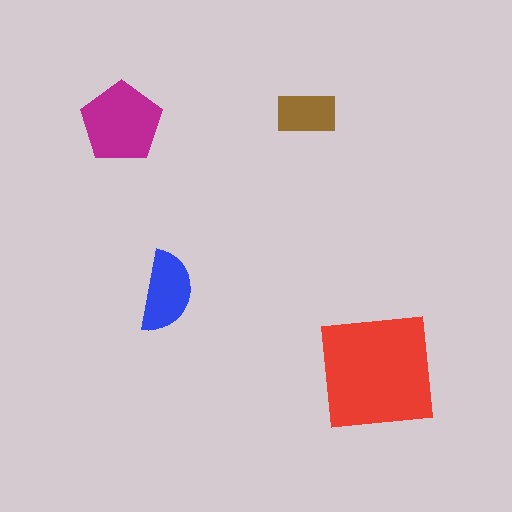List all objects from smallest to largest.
The brown rectangle, the blue semicircle, the magenta pentagon, the red square.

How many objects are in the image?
There are 4 objects in the image.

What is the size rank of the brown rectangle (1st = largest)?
4th.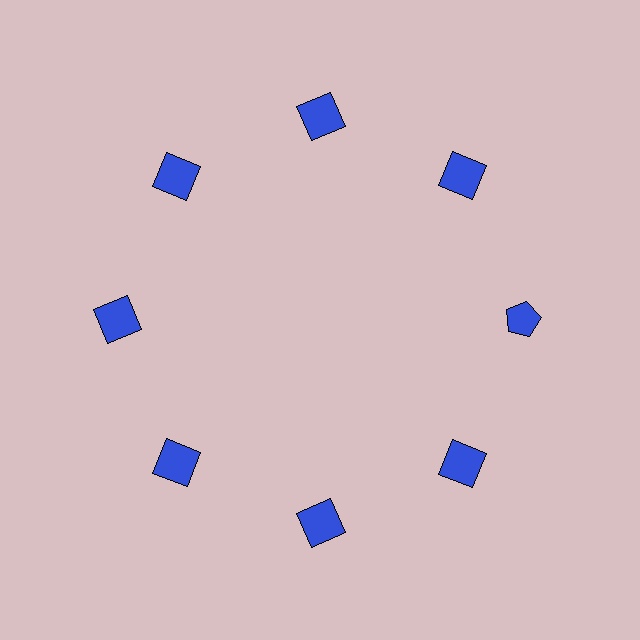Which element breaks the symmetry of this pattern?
The blue pentagon at roughly the 3 o'clock position breaks the symmetry. All other shapes are blue squares.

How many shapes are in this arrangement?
There are 8 shapes arranged in a ring pattern.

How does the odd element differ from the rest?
It has a different shape: pentagon instead of square.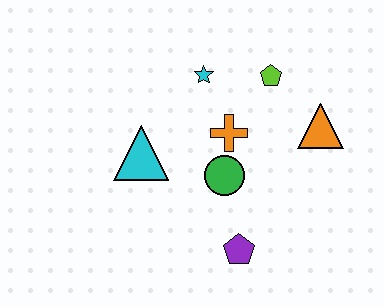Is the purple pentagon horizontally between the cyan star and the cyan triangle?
No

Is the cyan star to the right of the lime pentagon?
No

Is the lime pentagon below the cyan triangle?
No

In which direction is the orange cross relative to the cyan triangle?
The orange cross is to the right of the cyan triangle.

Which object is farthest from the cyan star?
The purple pentagon is farthest from the cyan star.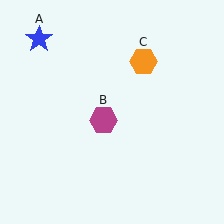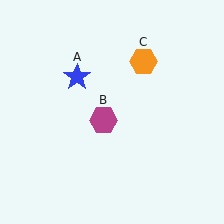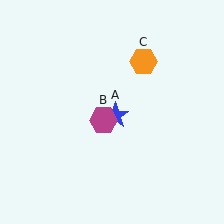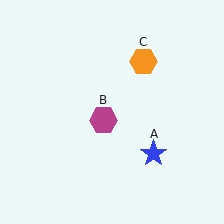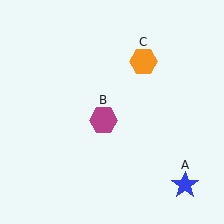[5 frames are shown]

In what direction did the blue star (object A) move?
The blue star (object A) moved down and to the right.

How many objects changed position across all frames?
1 object changed position: blue star (object A).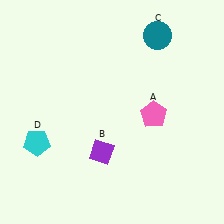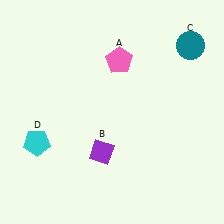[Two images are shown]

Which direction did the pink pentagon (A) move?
The pink pentagon (A) moved up.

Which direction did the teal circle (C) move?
The teal circle (C) moved right.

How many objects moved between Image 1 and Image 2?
2 objects moved between the two images.